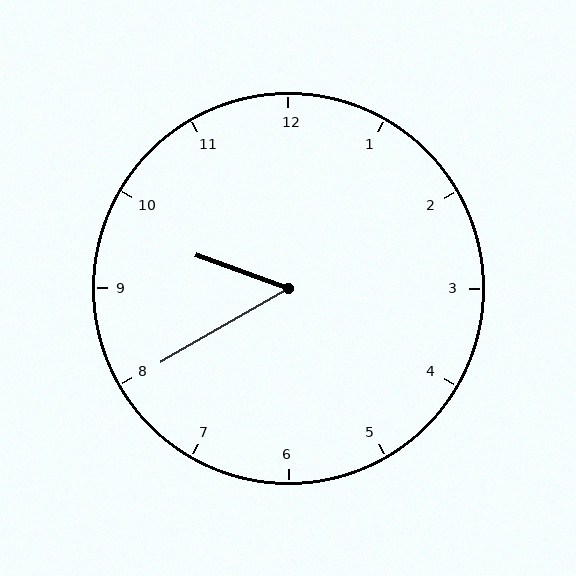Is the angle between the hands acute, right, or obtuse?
It is acute.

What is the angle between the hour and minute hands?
Approximately 50 degrees.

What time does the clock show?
9:40.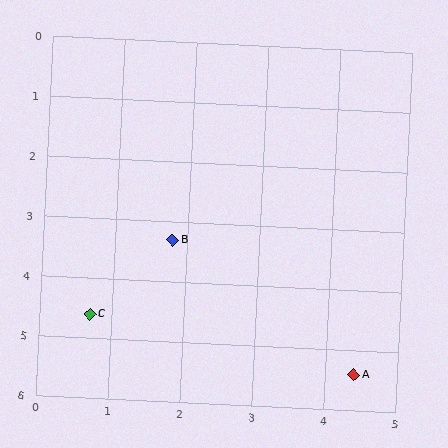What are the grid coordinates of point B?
Point B is at approximately (1.8, 3.3).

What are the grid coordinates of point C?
Point C is at approximately (0.7, 4.6).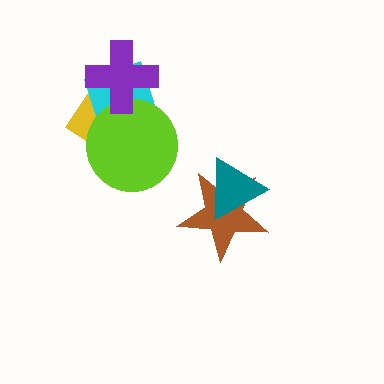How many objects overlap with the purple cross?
3 objects overlap with the purple cross.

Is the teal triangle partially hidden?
No, no other shape covers it.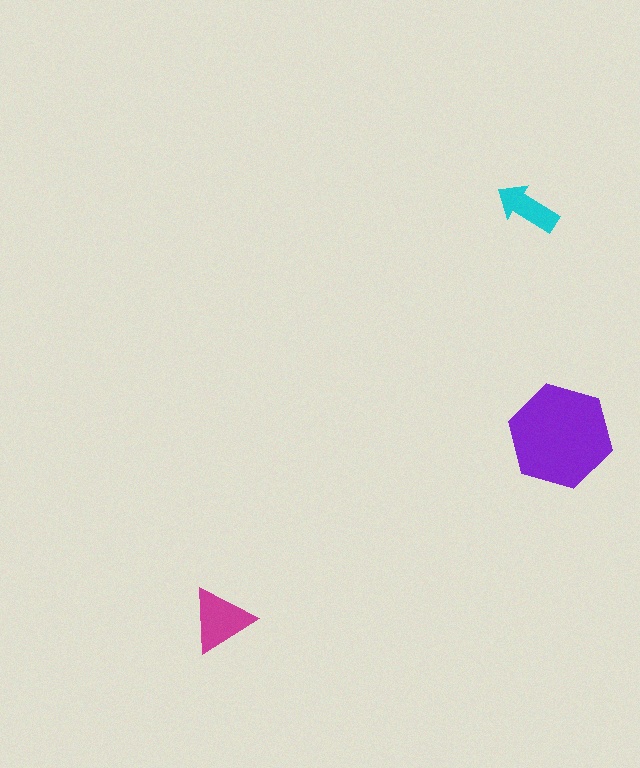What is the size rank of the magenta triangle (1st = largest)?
2nd.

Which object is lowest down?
The magenta triangle is bottommost.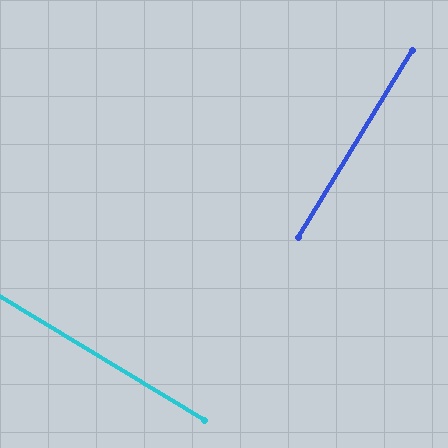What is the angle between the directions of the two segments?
Approximately 90 degrees.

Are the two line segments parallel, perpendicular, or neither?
Perpendicular — they meet at approximately 90°.